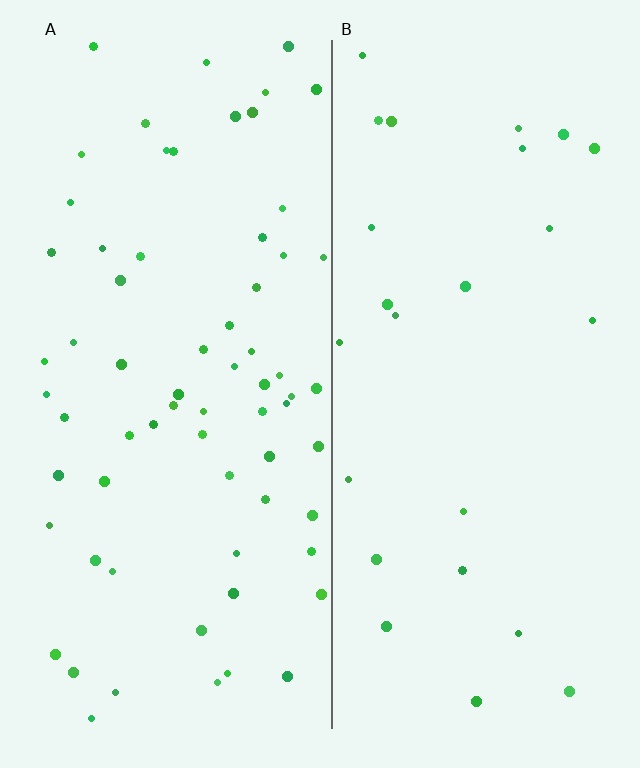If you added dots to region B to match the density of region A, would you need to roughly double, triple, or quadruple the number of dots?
Approximately triple.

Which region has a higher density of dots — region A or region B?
A (the left).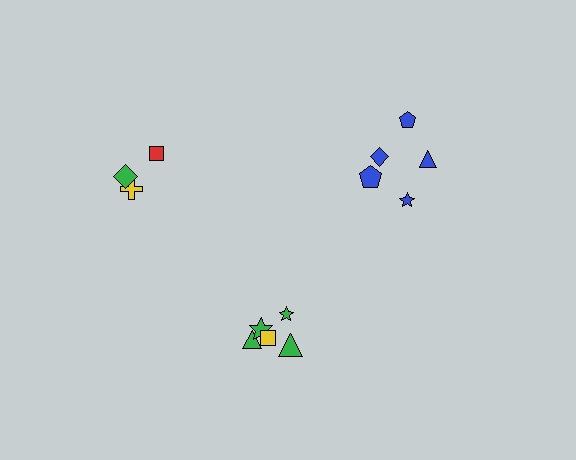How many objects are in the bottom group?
There are 5 objects.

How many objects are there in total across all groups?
There are 13 objects.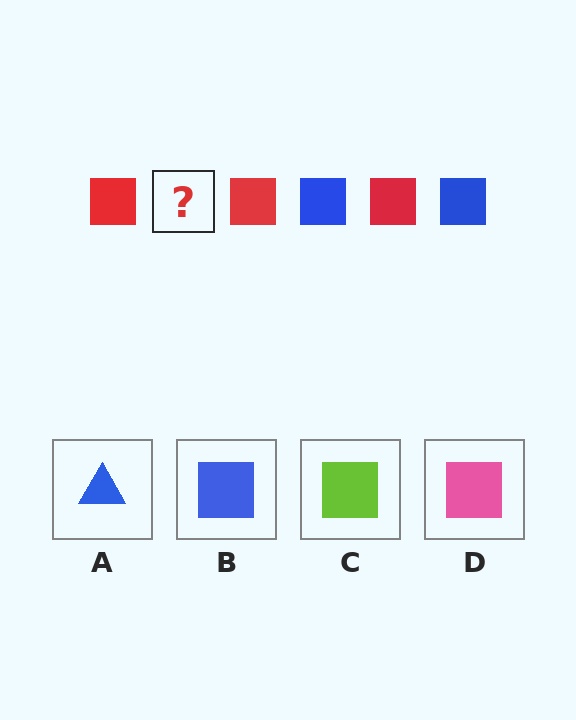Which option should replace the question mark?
Option B.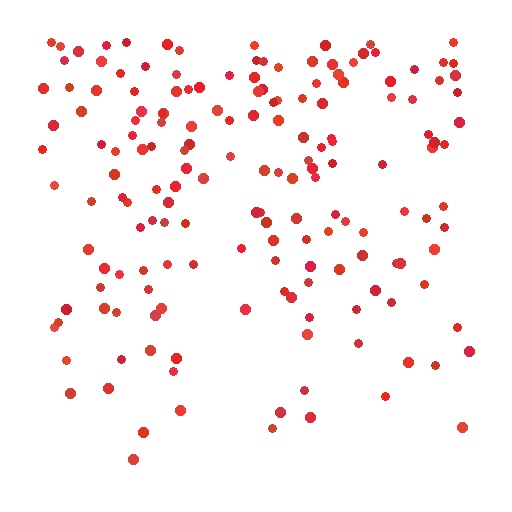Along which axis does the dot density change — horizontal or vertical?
Vertical.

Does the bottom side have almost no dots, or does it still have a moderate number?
Still a moderate number, just noticeably fewer than the top.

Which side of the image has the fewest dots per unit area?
The bottom.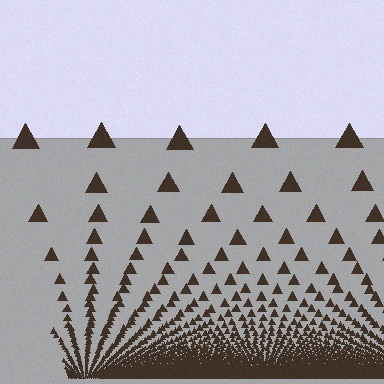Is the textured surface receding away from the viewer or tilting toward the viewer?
The surface appears to tilt toward the viewer. Texture elements get larger and sparser toward the top.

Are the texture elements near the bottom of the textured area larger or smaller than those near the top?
Smaller. The gradient is inverted — elements near the bottom are smaller and denser.